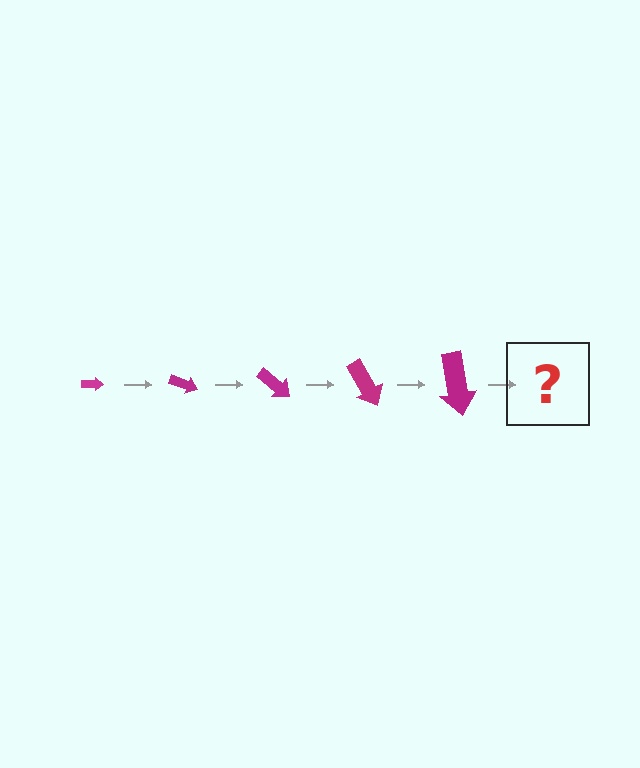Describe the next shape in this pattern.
It should be an arrow, larger than the previous one and rotated 100 degrees from the start.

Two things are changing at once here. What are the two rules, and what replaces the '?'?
The two rules are that the arrow grows larger each step and it rotates 20 degrees each step. The '?' should be an arrow, larger than the previous one and rotated 100 degrees from the start.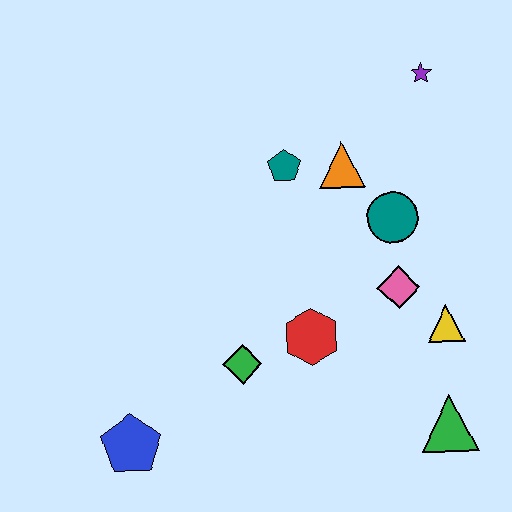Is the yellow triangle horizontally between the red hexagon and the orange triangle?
No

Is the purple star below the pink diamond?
No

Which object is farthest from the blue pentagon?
The purple star is farthest from the blue pentagon.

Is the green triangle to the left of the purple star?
No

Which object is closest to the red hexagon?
The green diamond is closest to the red hexagon.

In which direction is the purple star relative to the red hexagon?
The purple star is above the red hexagon.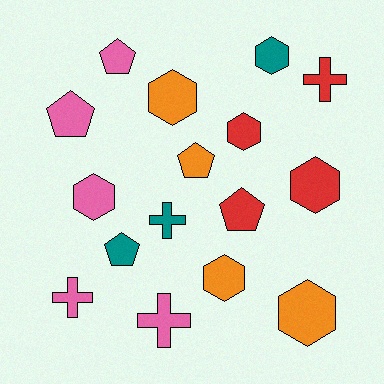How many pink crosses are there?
There are 2 pink crosses.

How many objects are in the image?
There are 16 objects.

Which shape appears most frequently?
Hexagon, with 7 objects.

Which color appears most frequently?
Pink, with 5 objects.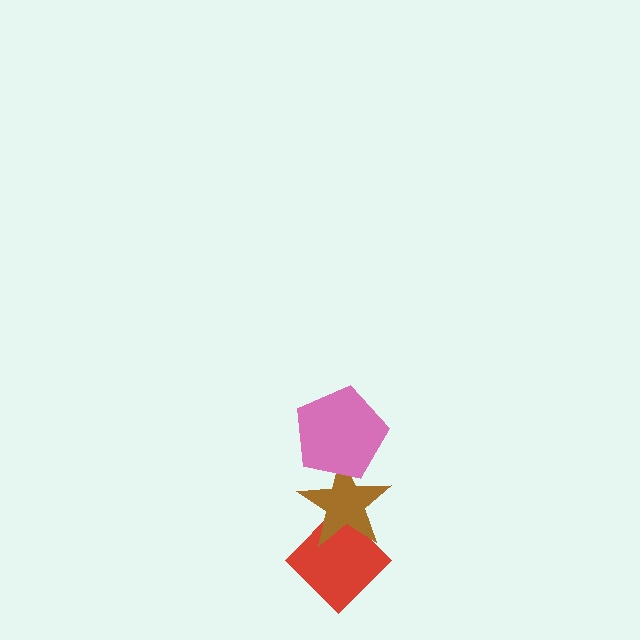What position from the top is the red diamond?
The red diamond is 3rd from the top.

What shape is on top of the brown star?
The pink pentagon is on top of the brown star.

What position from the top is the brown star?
The brown star is 2nd from the top.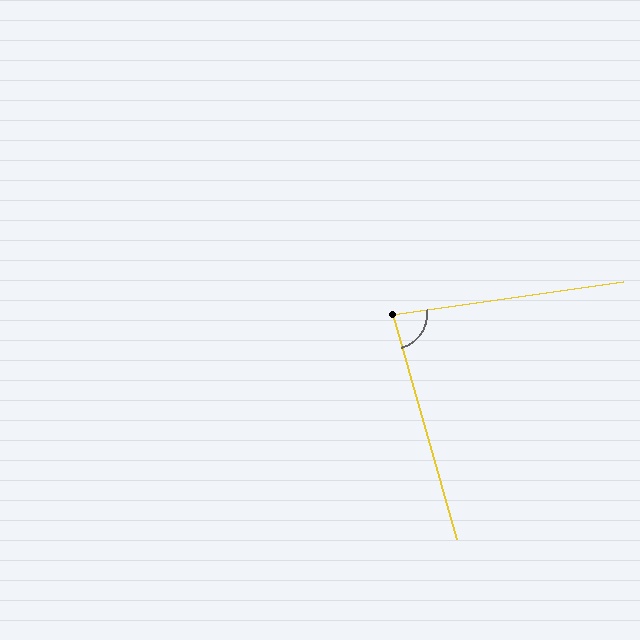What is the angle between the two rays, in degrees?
Approximately 82 degrees.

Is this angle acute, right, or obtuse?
It is acute.